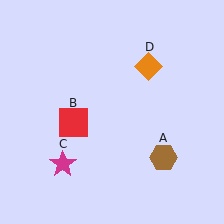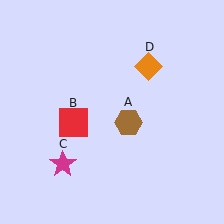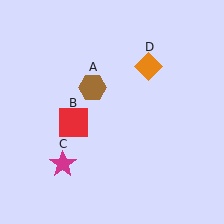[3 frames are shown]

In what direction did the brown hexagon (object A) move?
The brown hexagon (object A) moved up and to the left.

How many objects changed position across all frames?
1 object changed position: brown hexagon (object A).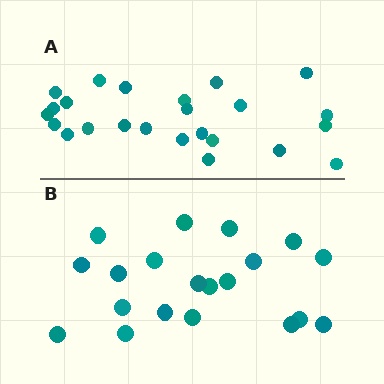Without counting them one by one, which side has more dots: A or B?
Region A (the top region) has more dots.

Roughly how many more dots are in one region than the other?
Region A has about 4 more dots than region B.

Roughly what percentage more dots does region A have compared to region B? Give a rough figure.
About 20% more.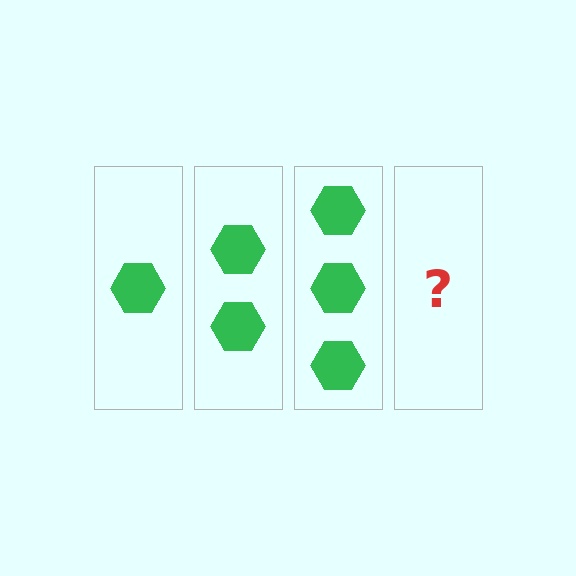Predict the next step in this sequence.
The next step is 4 hexagons.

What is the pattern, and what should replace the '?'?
The pattern is that each step adds one more hexagon. The '?' should be 4 hexagons.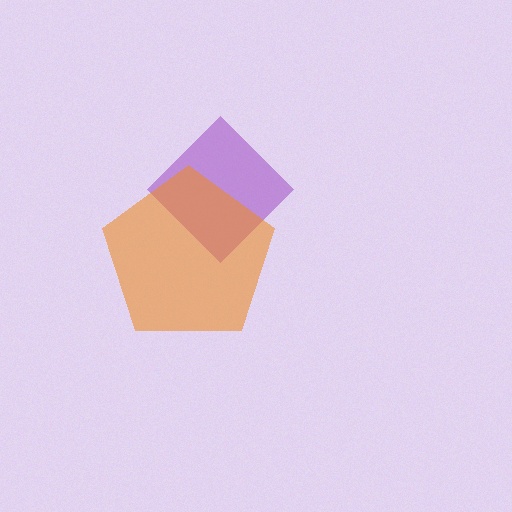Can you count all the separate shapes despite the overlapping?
Yes, there are 2 separate shapes.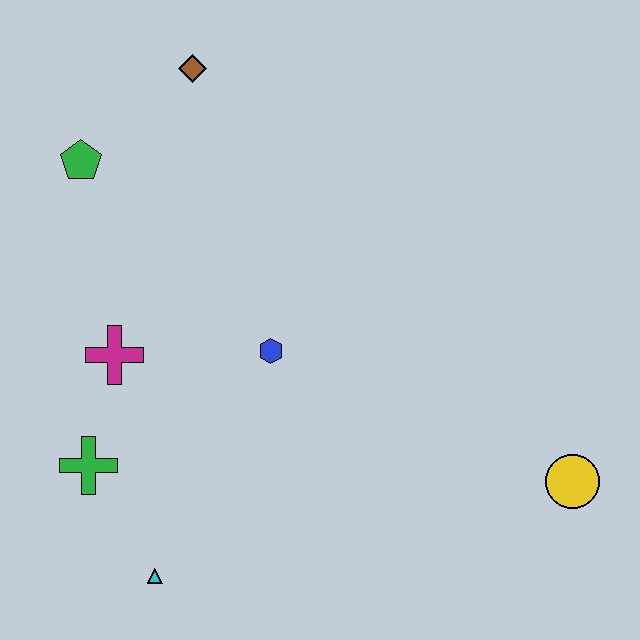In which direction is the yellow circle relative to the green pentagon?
The yellow circle is to the right of the green pentagon.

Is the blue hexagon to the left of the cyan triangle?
No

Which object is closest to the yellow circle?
The blue hexagon is closest to the yellow circle.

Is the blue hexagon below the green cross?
No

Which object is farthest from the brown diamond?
The yellow circle is farthest from the brown diamond.